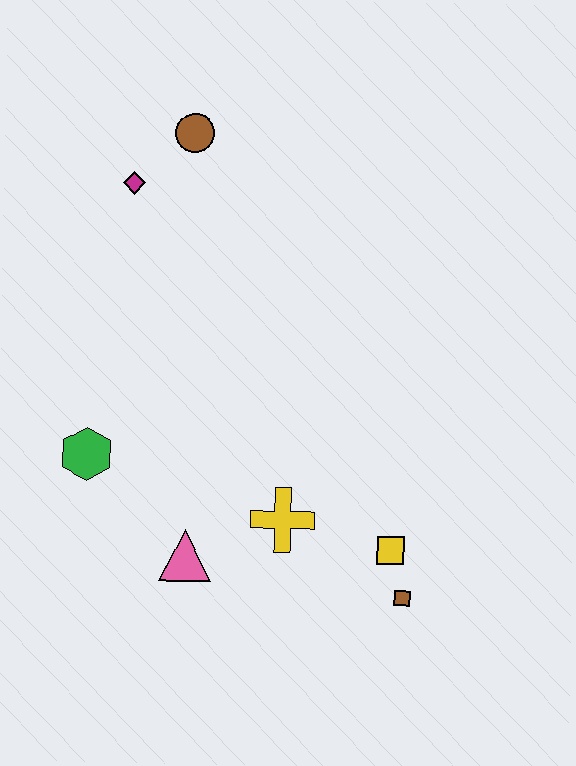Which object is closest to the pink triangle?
The yellow cross is closest to the pink triangle.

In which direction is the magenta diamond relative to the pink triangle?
The magenta diamond is above the pink triangle.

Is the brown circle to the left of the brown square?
Yes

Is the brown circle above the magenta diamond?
Yes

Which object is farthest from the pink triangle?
The brown circle is farthest from the pink triangle.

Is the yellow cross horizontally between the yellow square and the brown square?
No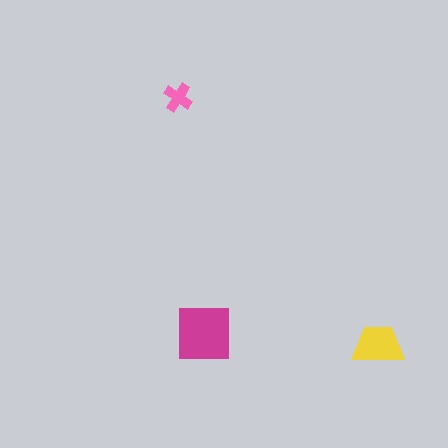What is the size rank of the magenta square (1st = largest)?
1st.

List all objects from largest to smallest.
The magenta square, the yellow trapezoid, the pink cross.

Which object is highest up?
The pink cross is topmost.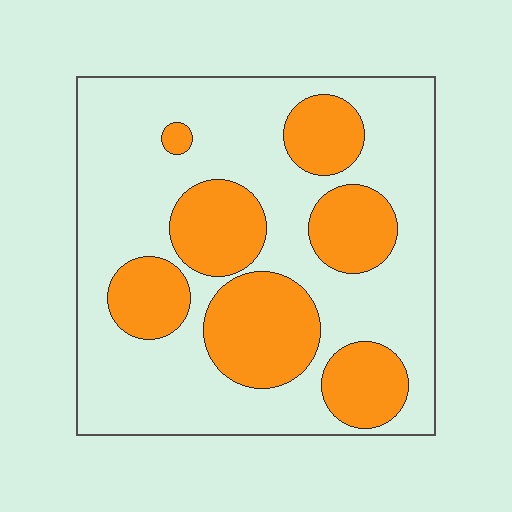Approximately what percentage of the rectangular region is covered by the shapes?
Approximately 35%.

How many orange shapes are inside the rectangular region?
7.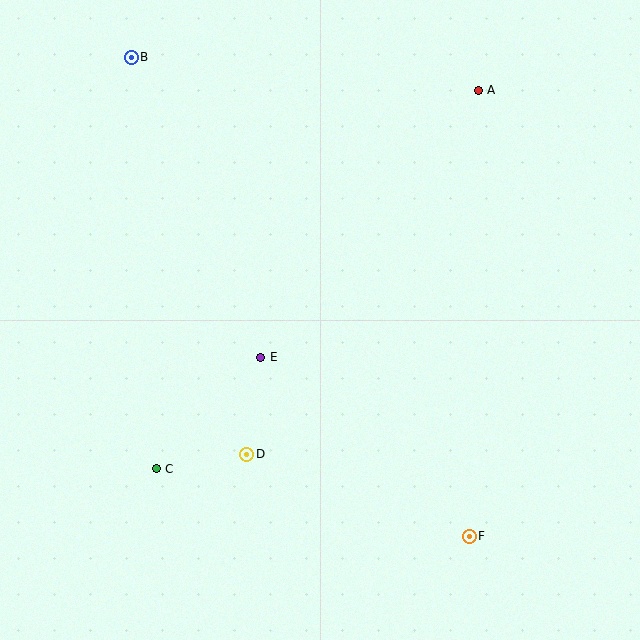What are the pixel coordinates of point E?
Point E is at (261, 357).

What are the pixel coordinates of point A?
Point A is at (478, 90).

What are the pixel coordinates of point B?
Point B is at (131, 57).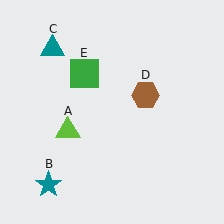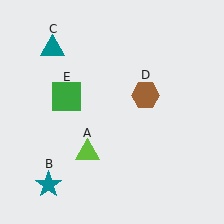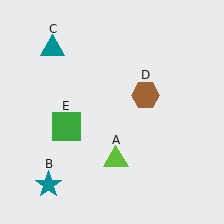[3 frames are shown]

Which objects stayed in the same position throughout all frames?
Teal star (object B) and teal triangle (object C) and brown hexagon (object D) remained stationary.